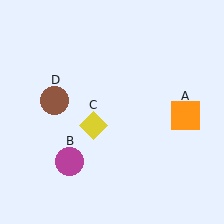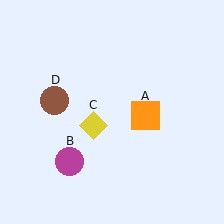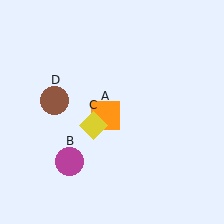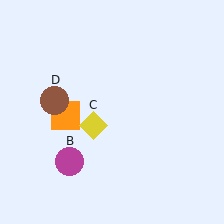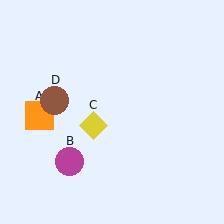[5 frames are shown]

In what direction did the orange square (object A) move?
The orange square (object A) moved left.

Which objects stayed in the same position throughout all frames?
Magenta circle (object B) and yellow diamond (object C) and brown circle (object D) remained stationary.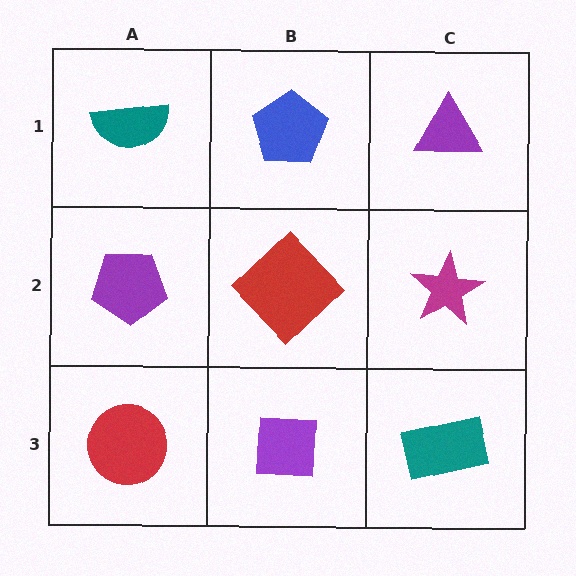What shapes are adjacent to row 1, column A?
A purple pentagon (row 2, column A), a blue pentagon (row 1, column B).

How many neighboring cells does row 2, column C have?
3.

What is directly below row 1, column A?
A purple pentagon.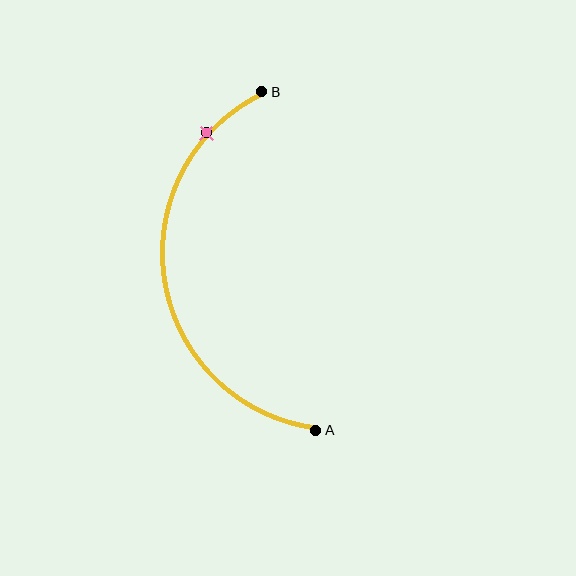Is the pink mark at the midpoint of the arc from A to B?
No. The pink mark lies on the arc but is closer to endpoint B. The arc midpoint would be at the point on the curve equidistant along the arc from both A and B.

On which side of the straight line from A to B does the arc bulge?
The arc bulges to the left of the straight line connecting A and B.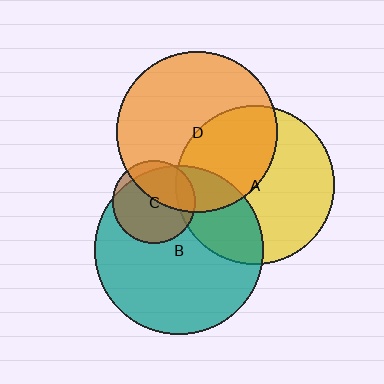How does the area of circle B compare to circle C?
Approximately 4.1 times.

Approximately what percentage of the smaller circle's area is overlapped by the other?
Approximately 40%.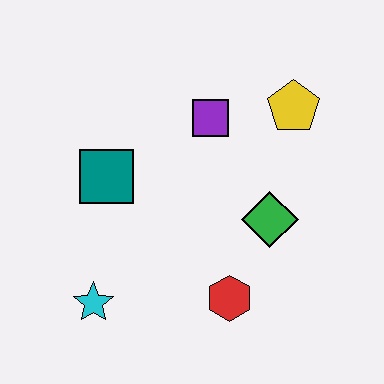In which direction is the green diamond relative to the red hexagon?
The green diamond is above the red hexagon.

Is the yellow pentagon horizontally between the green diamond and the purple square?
No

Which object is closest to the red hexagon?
The green diamond is closest to the red hexagon.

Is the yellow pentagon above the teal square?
Yes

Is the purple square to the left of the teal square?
No